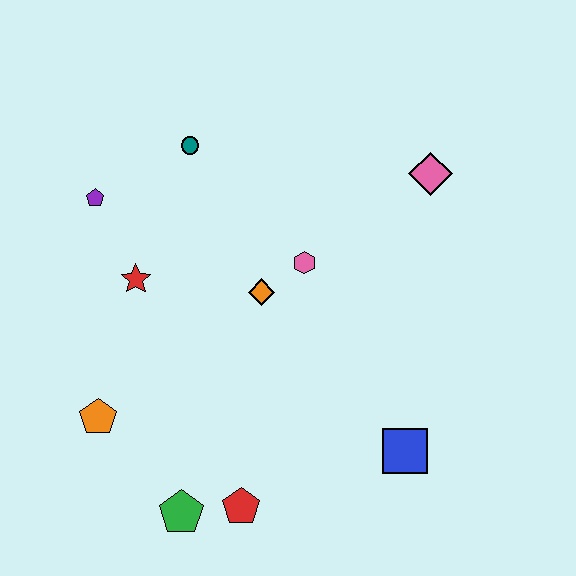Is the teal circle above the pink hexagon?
Yes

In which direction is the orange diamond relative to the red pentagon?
The orange diamond is above the red pentagon.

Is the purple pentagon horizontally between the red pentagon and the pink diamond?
No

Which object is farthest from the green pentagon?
The pink diamond is farthest from the green pentagon.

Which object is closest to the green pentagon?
The red pentagon is closest to the green pentagon.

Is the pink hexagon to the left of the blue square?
Yes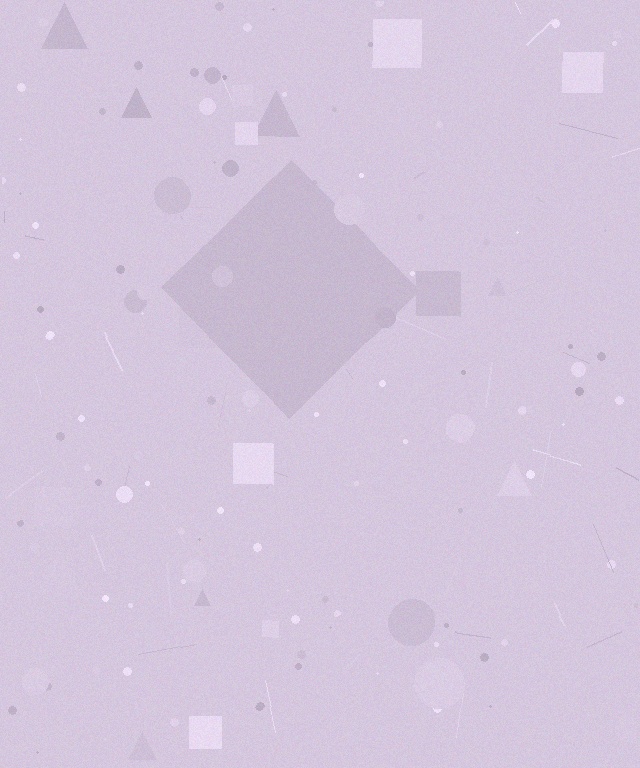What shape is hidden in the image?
A diamond is hidden in the image.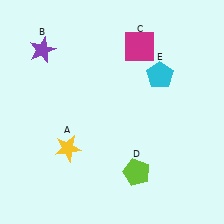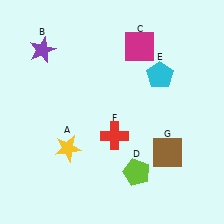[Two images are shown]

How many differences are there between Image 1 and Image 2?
There are 2 differences between the two images.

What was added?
A red cross (F), a brown square (G) were added in Image 2.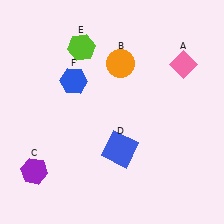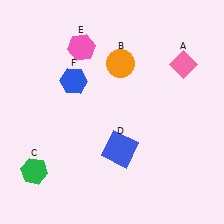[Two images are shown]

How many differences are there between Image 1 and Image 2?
There are 2 differences between the two images.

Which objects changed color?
C changed from purple to green. E changed from lime to pink.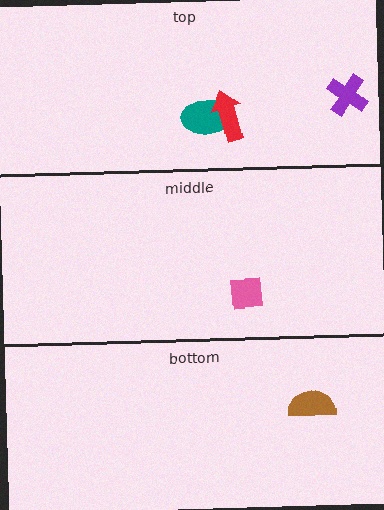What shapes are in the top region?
The teal ellipse, the purple cross, the red arrow.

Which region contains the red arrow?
The top region.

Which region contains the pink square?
The middle region.